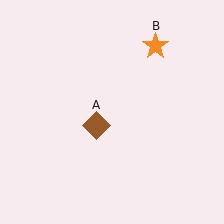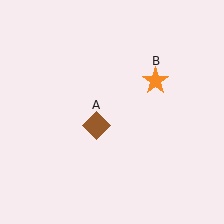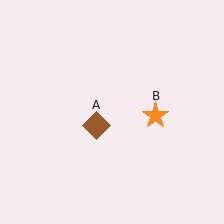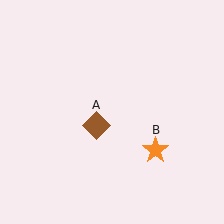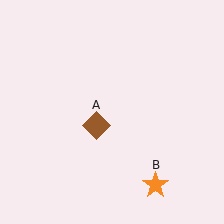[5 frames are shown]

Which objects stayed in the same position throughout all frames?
Brown diamond (object A) remained stationary.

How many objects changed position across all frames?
1 object changed position: orange star (object B).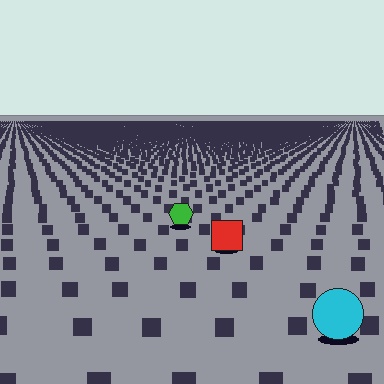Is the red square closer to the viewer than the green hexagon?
Yes. The red square is closer — you can tell from the texture gradient: the ground texture is coarser near it.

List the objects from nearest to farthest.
From nearest to farthest: the cyan circle, the red square, the green hexagon.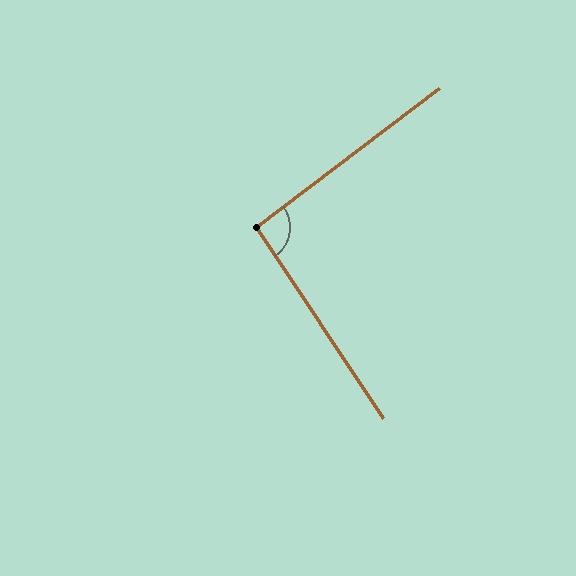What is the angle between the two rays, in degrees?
Approximately 93 degrees.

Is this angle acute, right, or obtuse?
It is approximately a right angle.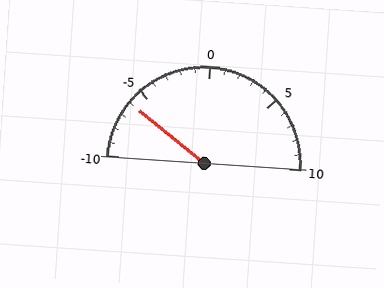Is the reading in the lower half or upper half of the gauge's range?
The reading is in the lower half of the range (-10 to 10).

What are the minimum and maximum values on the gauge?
The gauge ranges from -10 to 10.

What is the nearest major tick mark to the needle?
The nearest major tick mark is -5.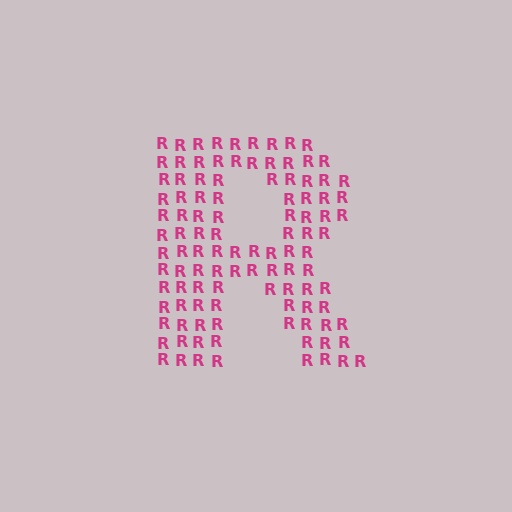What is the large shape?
The large shape is the letter R.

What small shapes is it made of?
It is made of small letter R's.